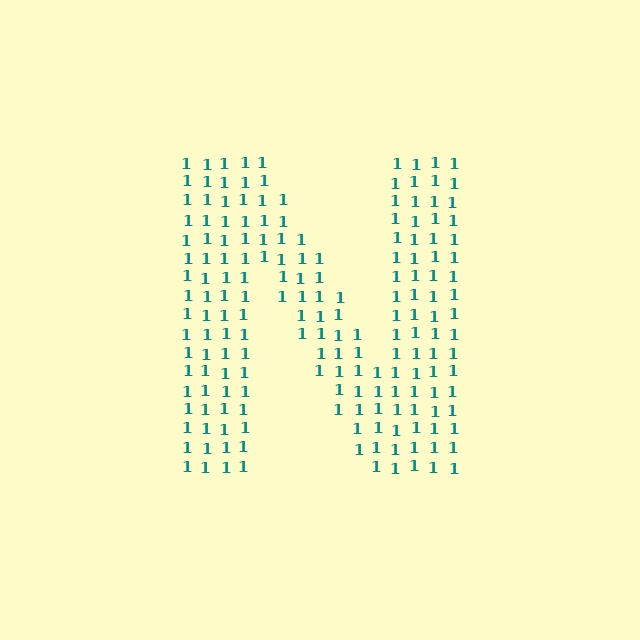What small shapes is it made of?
It is made of small digit 1's.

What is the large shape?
The large shape is the letter N.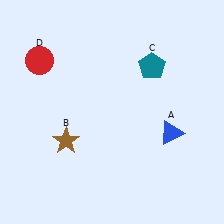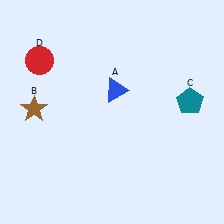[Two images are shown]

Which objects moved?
The objects that moved are: the blue triangle (A), the brown star (B), the teal pentagon (C).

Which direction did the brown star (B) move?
The brown star (B) moved left.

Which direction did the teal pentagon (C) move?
The teal pentagon (C) moved right.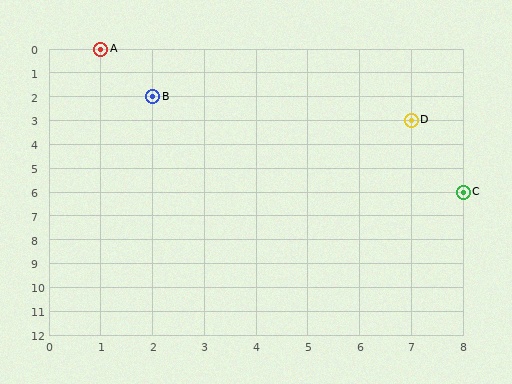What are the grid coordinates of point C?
Point C is at grid coordinates (8, 6).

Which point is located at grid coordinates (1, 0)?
Point A is at (1, 0).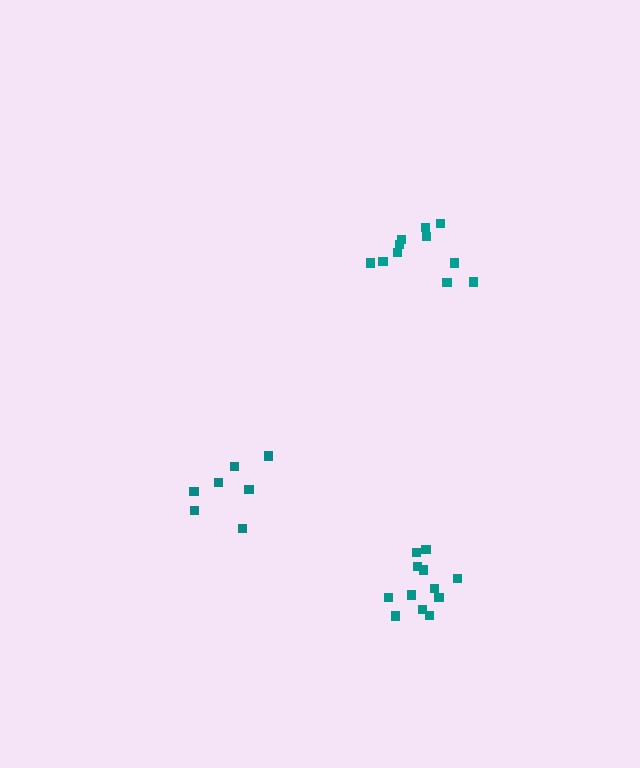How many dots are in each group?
Group 1: 11 dots, Group 2: 7 dots, Group 3: 12 dots (30 total).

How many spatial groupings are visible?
There are 3 spatial groupings.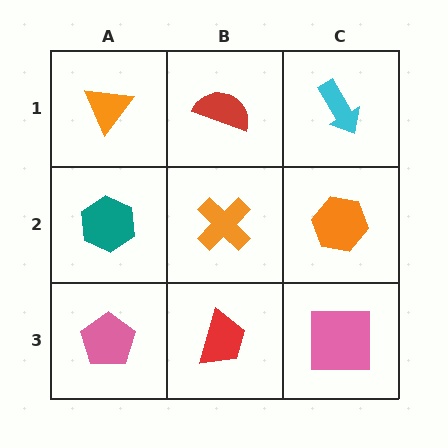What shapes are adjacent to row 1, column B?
An orange cross (row 2, column B), an orange triangle (row 1, column A), a cyan arrow (row 1, column C).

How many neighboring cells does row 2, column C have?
3.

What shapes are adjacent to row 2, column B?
A red semicircle (row 1, column B), a red trapezoid (row 3, column B), a teal hexagon (row 2, column A), an orange hexagon (row 2, column C).